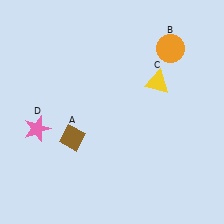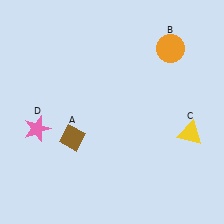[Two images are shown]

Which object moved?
The yellow triangle (C) moved down.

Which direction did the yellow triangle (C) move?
The yellow triangle (C) moved down.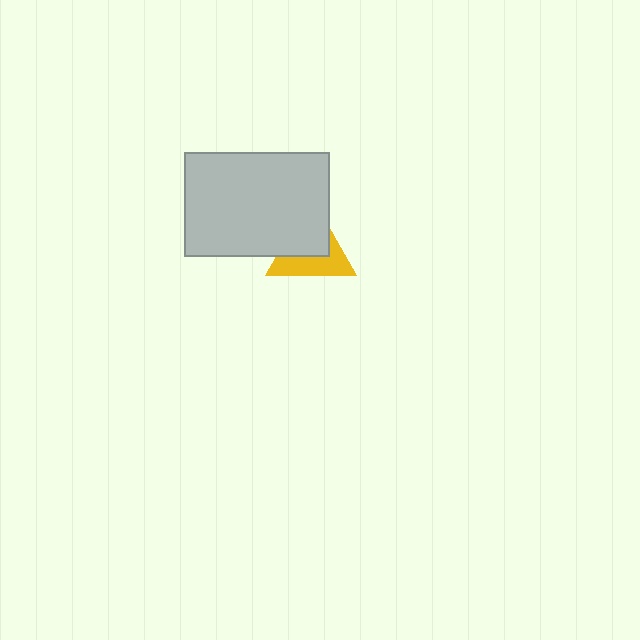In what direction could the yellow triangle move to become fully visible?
The yellow triangle could move toward the lower-right. That would shift it out from behind the light gray rectangle entirely.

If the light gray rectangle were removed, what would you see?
You would see the complete yellow triangle.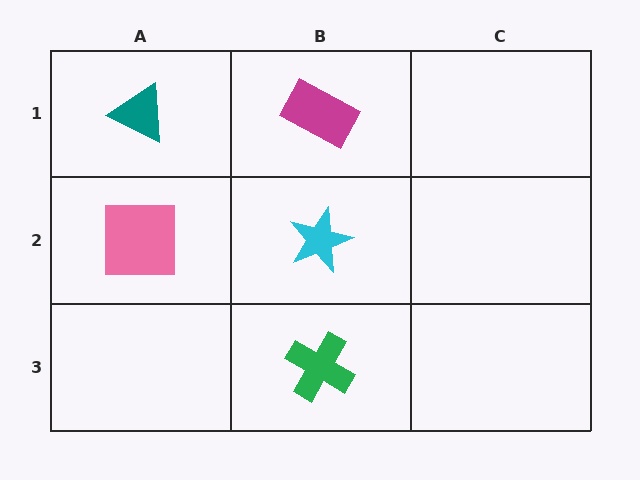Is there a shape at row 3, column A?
No, that cell is empty.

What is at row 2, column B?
A cyan star.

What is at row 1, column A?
A teal triangle.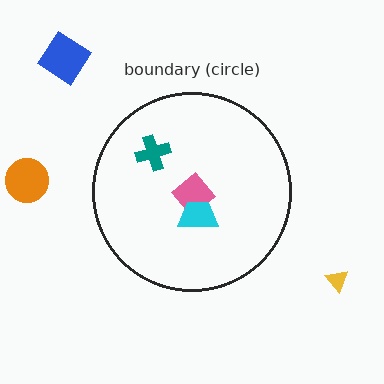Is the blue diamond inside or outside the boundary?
Outside.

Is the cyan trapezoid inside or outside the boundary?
Inside.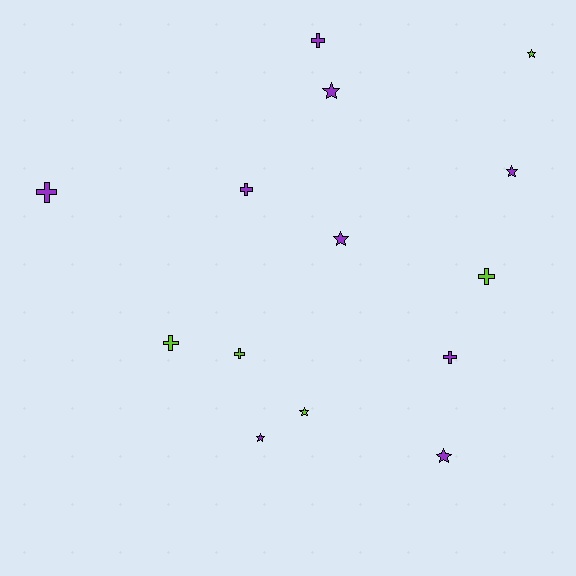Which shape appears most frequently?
Star, with 7 objects.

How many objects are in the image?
There are 14 objects.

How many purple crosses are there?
There are 4 purple crosses.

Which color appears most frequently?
Purple, with 9 objects.